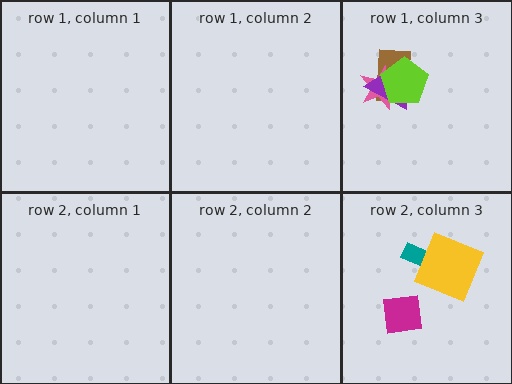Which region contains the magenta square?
The row 2, column 3 region.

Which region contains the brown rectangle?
The row 1, column 3 region.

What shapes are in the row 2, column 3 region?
The teal arrow, the magenta square, the yellow square.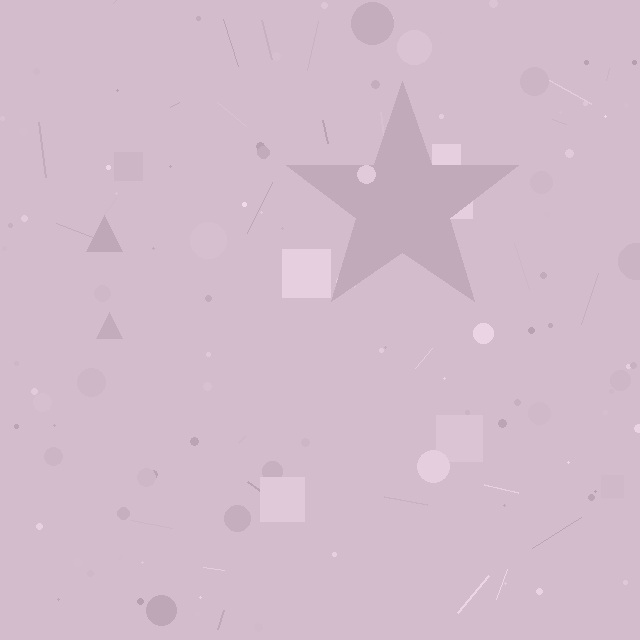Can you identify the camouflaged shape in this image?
The camouflaged shape is a star.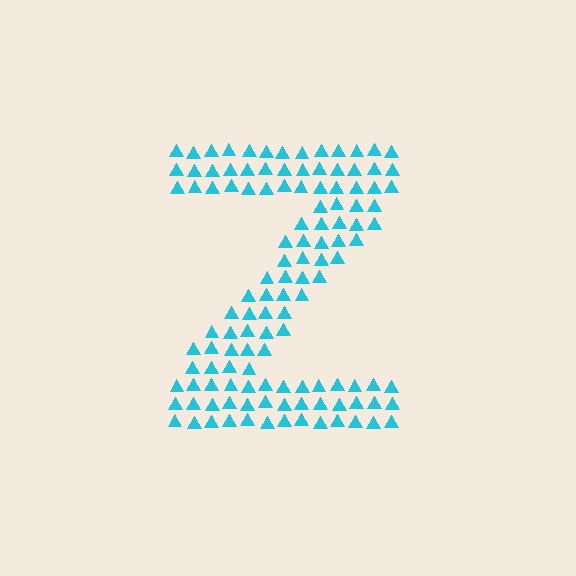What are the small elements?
The small elements are triangles.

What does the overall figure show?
The overall figure shows the letter Z.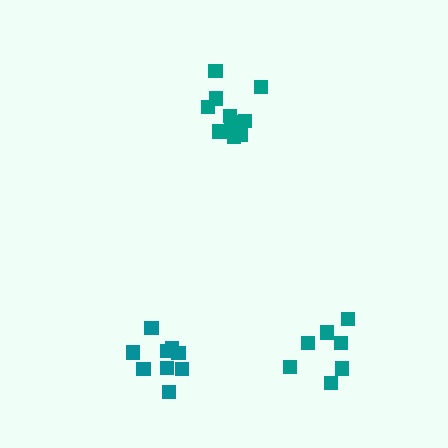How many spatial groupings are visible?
There are 3 spatial groupings.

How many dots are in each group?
Group 1: 7 dots, Group 2: 11 dots, Group 3: 9 dots (27 total).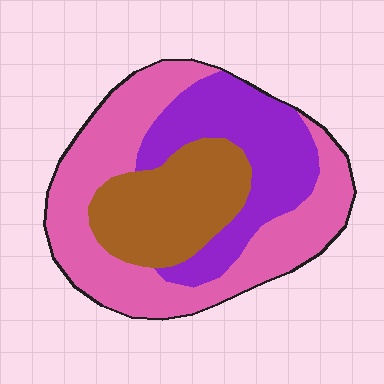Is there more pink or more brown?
Pink.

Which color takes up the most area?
Pink, at roughly 45%.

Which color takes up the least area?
Brown, at roughly 25%.